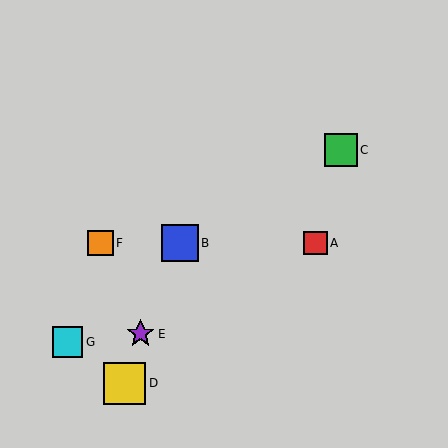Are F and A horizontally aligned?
Yes, both are at y≈243.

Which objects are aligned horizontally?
Objects A, B, F are aligned horizontally.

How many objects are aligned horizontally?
3 objects (A, B, F) are aligned horizontally.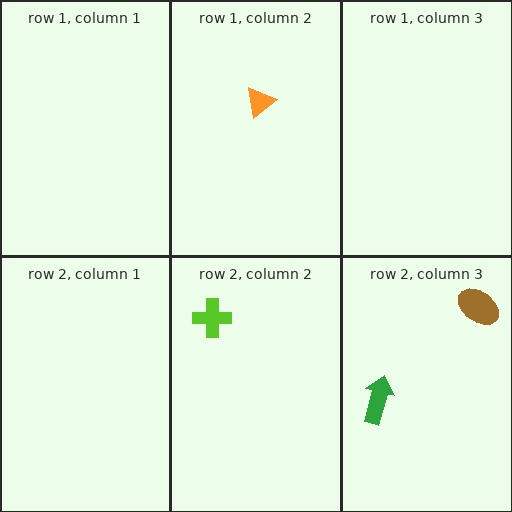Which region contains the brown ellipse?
The row 2, column 3 region.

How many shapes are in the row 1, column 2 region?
1.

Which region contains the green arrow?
The row 2, column 3 region.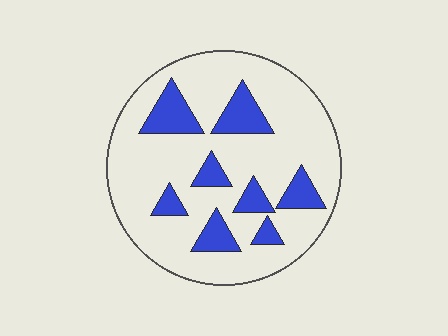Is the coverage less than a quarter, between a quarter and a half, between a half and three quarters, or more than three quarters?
Less than a quarter.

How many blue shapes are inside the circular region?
8.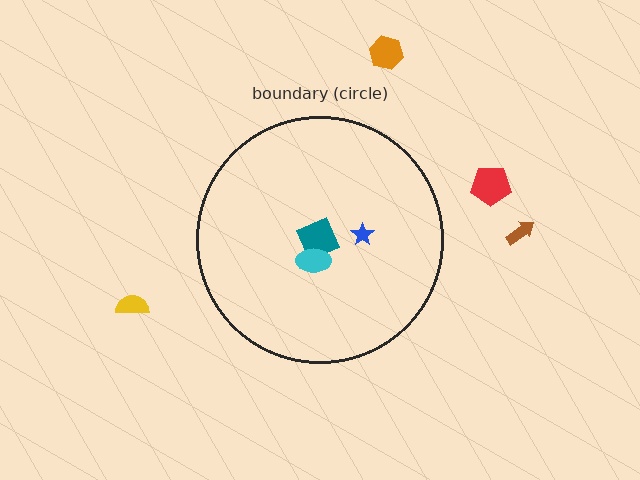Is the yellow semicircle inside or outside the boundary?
Outside.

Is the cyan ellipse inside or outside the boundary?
Inside.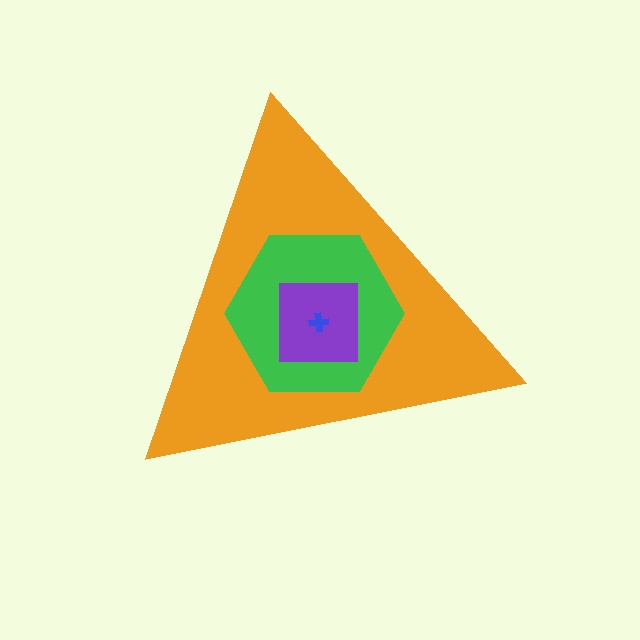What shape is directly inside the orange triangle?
The green hexagon.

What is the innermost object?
The blue cross.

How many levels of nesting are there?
4.